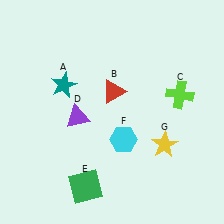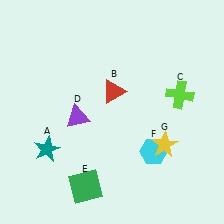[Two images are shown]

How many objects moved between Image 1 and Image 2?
2 objects moved between the two images.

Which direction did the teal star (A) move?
The teal star (A) moved down.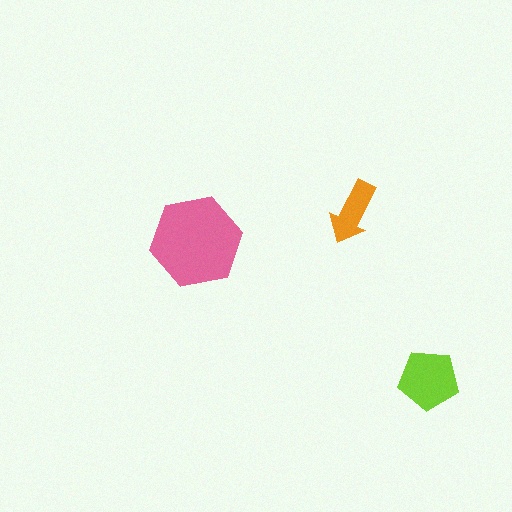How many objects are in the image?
There are 3 objects in the image.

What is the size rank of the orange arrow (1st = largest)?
3rd.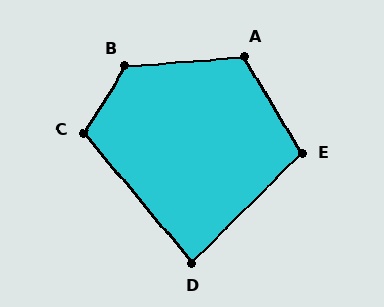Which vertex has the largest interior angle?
B, at approximately 126 degrees.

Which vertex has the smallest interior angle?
D, at approximately 85 degrees.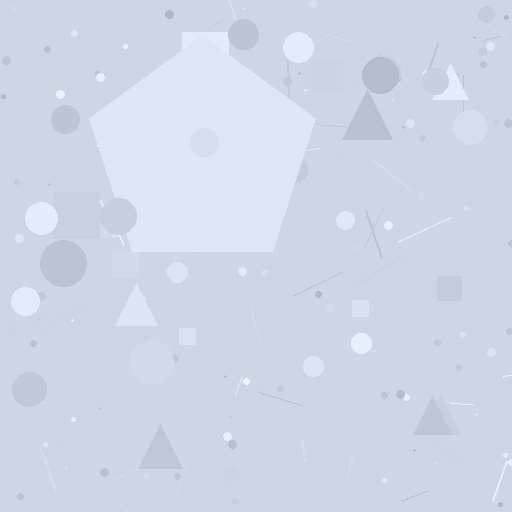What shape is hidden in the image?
A pentagon is hidden in the image.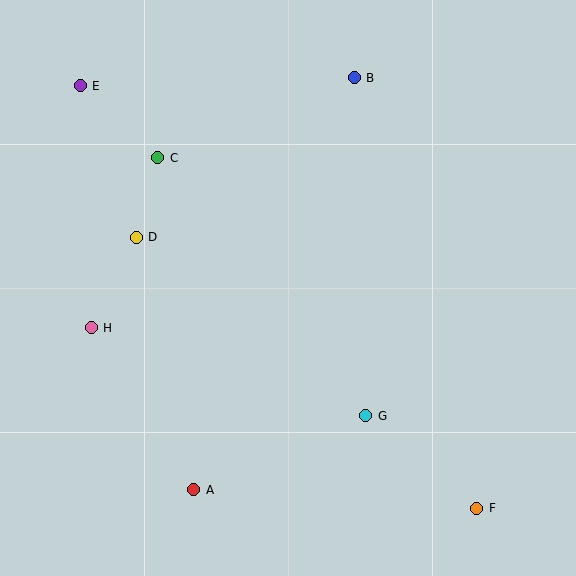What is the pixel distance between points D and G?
The distance between D and G is 291 pixels.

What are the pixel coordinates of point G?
Point G is at (365, 416).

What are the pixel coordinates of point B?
Point B is at (354, 78).